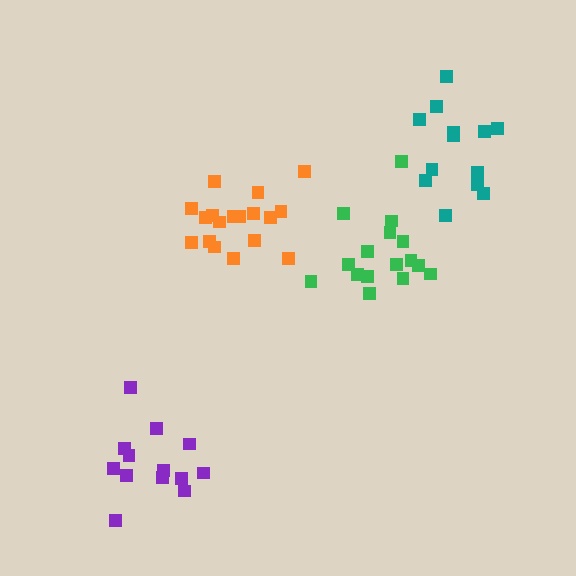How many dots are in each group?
Group 1: 16 dots, Group 2: 13 dots, Group 3: 13 dots, Group 4: 18 dots (60 total).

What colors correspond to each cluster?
The clusters are colored: green, purple, teal, orange.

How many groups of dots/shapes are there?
There are 4 groups.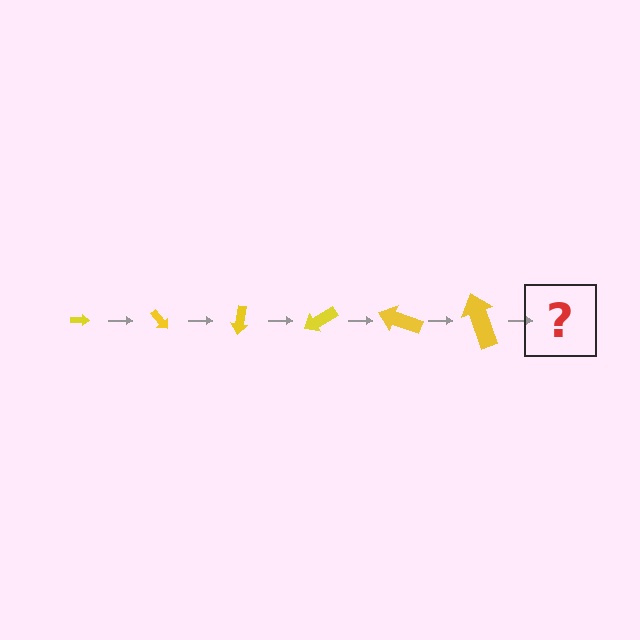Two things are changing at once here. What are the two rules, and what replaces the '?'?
The two rules are that the arrow grows larger each step and it rotates 50 degrees each step. The '?' should be an arrow, larger than the previous one and rotated 300 degrees from the start.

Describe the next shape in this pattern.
It should be an arrow, larger than the previous one and rotated 300 degrees from the start.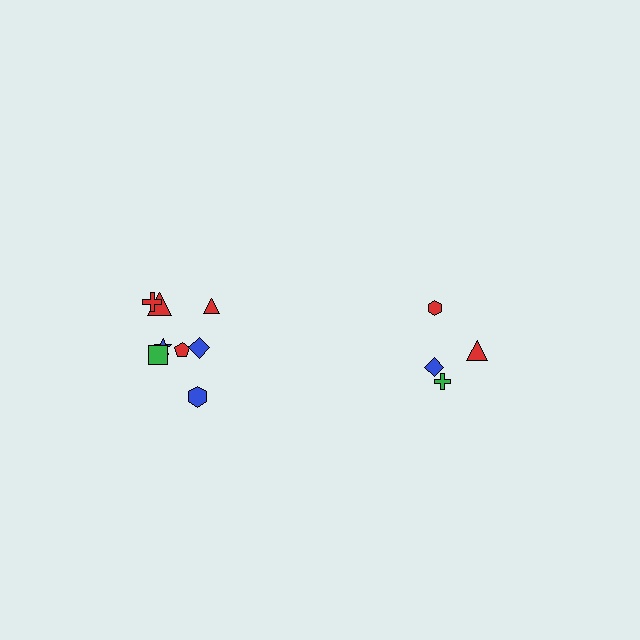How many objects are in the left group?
There are 8 objects.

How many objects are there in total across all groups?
There are 12 objects.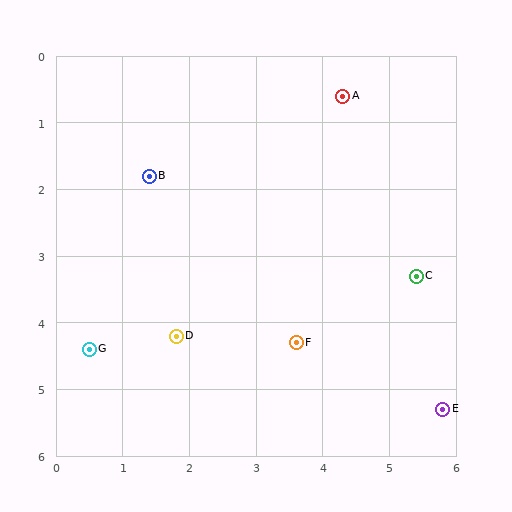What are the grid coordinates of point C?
Point C is at approximately (5.4, 3.3).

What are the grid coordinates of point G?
Point G is at approximately (0.5, 4.4).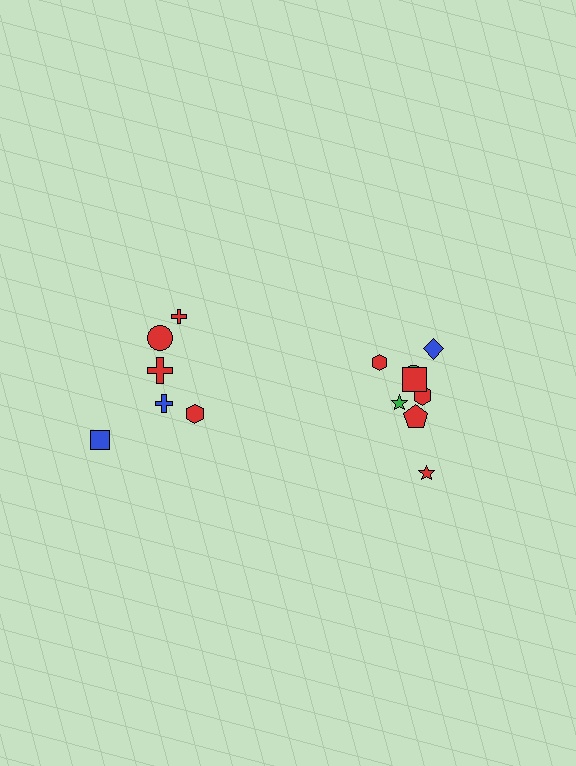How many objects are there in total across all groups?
There are 14 objects.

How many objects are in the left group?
There are 6 objects.